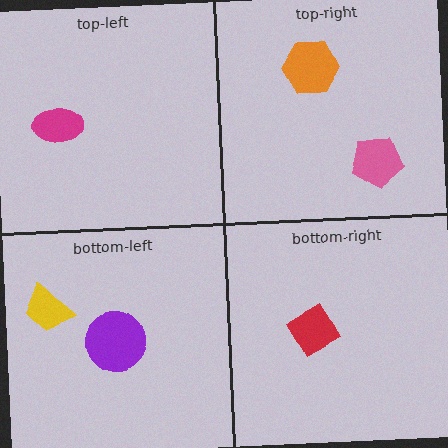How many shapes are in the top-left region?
1.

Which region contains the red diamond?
The bottom-right region.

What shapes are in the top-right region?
The orange hexagon, the pink pentagon.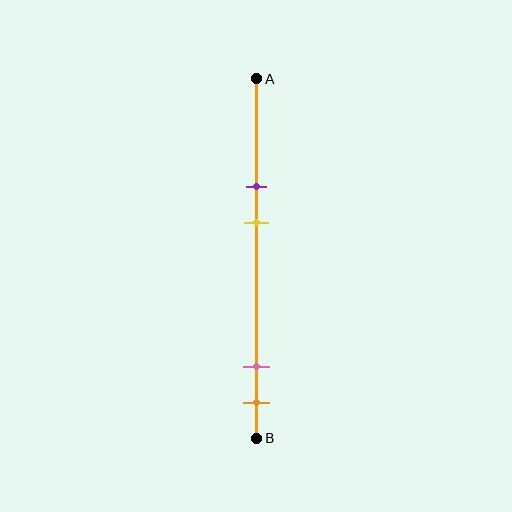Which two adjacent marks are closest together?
The pink and orange marks are the closest adjacent pair.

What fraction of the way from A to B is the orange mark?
The orange mark is approximately 90% (0.9) of the way from A to B.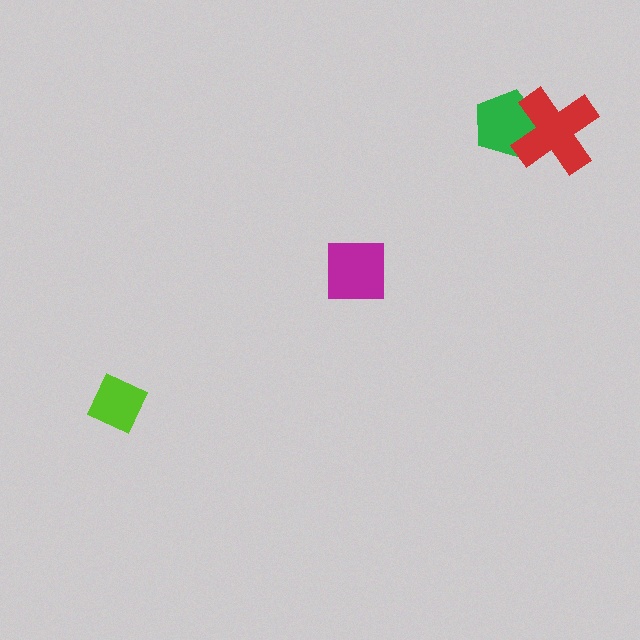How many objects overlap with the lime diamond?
0 objects overlap with the lime diamond.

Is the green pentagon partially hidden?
Yes, it is partially covered by another shape.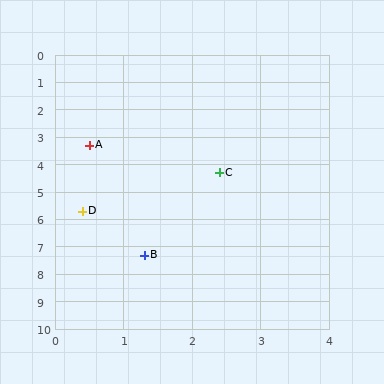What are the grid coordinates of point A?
Point A is at approximately (0.5, 3.3).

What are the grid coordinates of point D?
Point D is at approximately (0.4, 5.7).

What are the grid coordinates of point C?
Point C is at approximately (2.4, 4.3).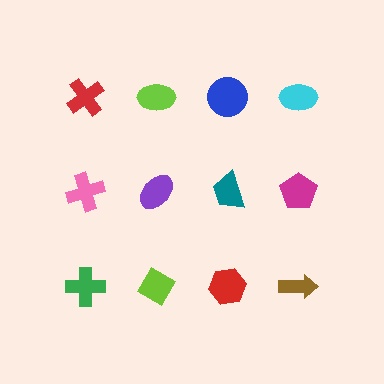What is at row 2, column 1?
A pink cross.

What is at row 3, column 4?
A brown arrow.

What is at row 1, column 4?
A cyan ellipse.